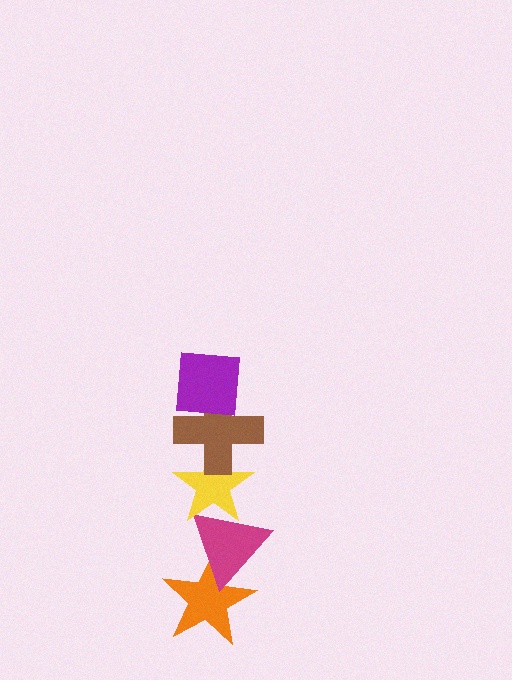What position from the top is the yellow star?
The yellow star is 3rd from the top.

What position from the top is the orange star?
The orange star is 5th from the top.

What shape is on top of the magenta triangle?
The yellow star is on top of the magenta triangle.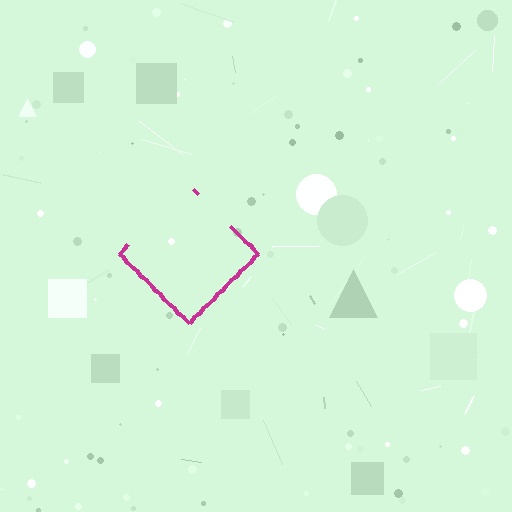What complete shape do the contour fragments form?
The contour fragments form a diamond.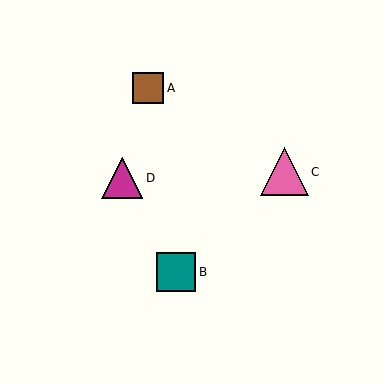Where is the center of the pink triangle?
The center of the pink triangle is at (285, 172).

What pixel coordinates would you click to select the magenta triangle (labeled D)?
Click at (122, 178) to select the magenta triangle D.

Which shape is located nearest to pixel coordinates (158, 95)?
The brown square (labeled A) at (148, 88) is nearest to that location.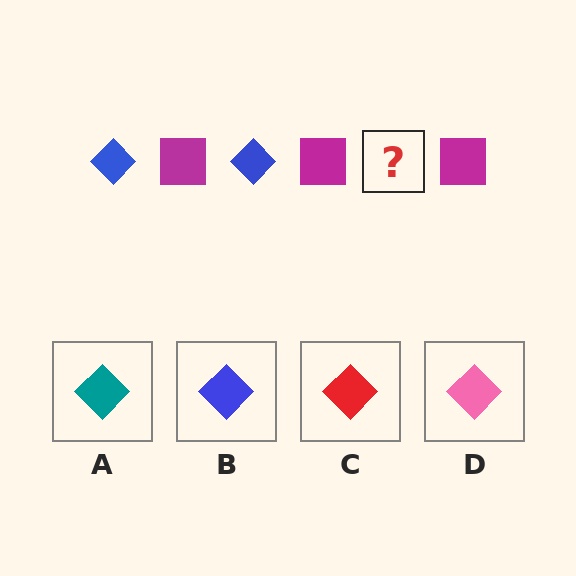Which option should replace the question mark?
Option B.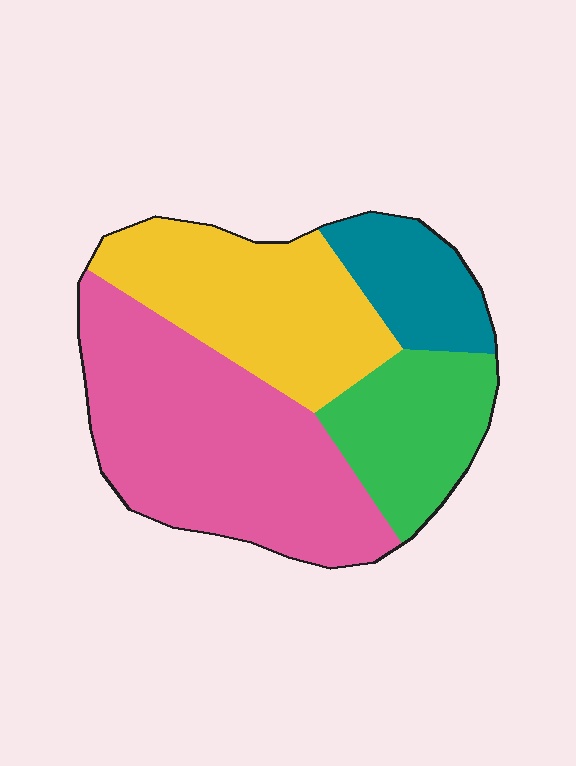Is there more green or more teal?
Green.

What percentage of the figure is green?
Green covers 18% of the figure.